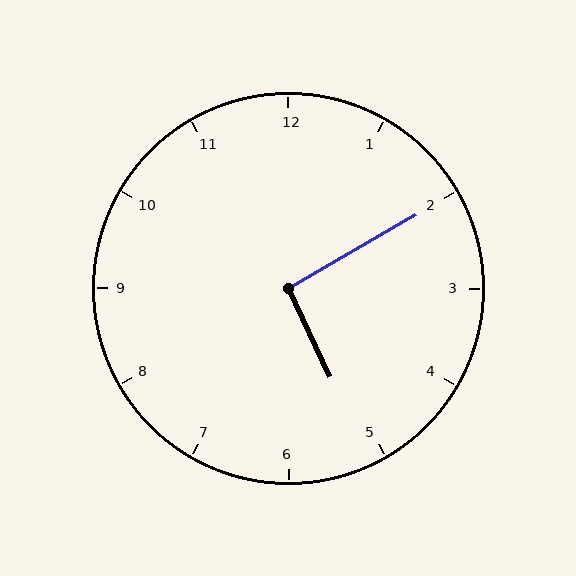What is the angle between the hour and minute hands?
Approximately 95 degrees.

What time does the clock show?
5:10.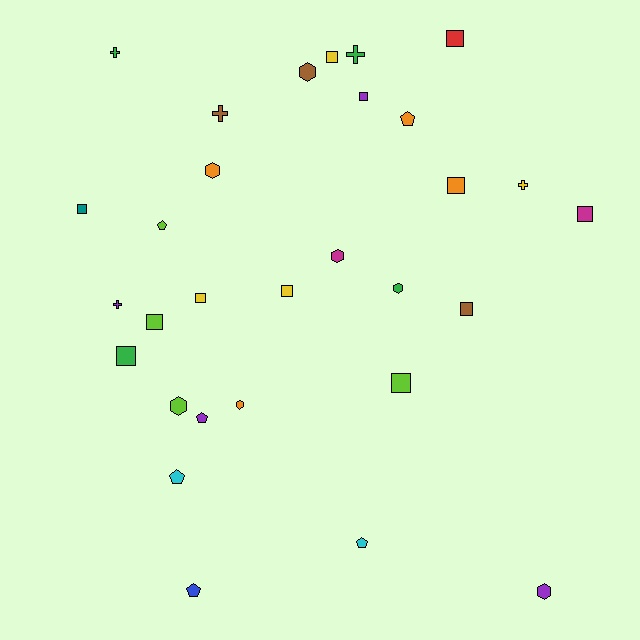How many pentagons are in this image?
There are 6 pentagons.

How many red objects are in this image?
There is 1 red object.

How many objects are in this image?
There are 30 objects.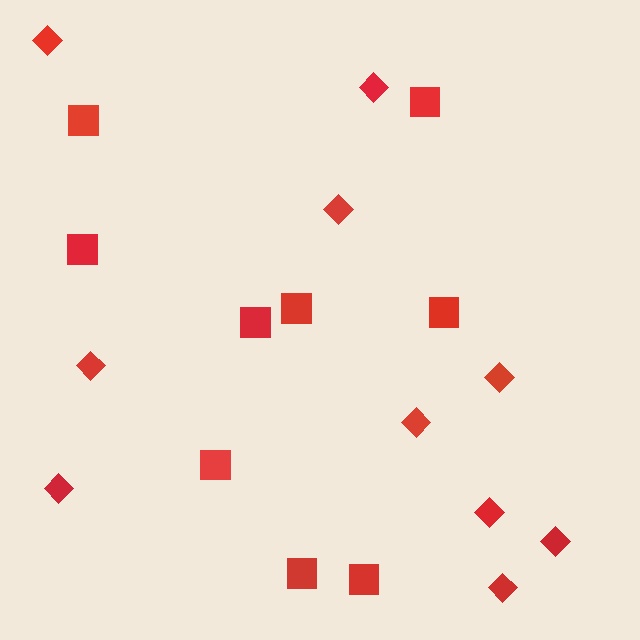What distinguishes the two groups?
There are 2 groups: one group of diamonds (10) and one group of squares (9).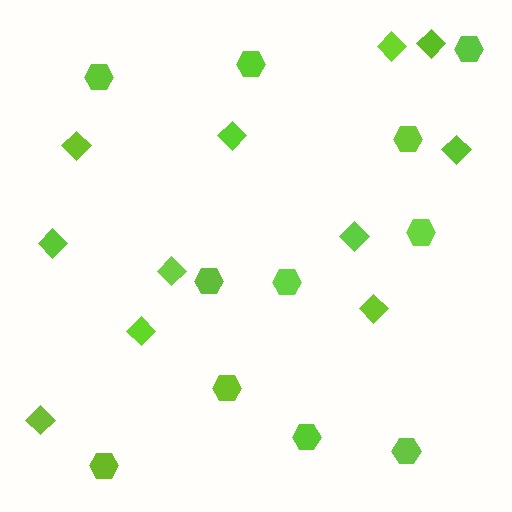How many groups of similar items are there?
There are 2 groups: one group of diamonds (11) and one group of hexagons (11).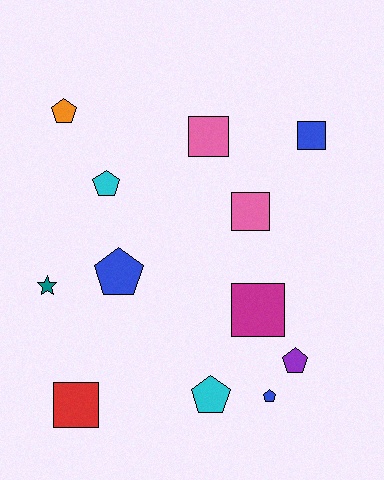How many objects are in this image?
There are 12 objects.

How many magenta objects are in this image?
There is 1 magenta object.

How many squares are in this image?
There are 5 squares.